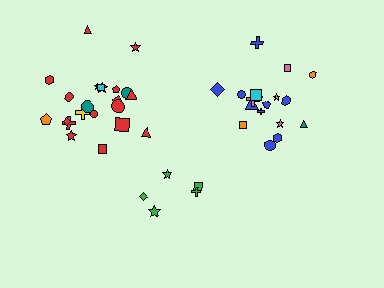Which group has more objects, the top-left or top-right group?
The top-left group.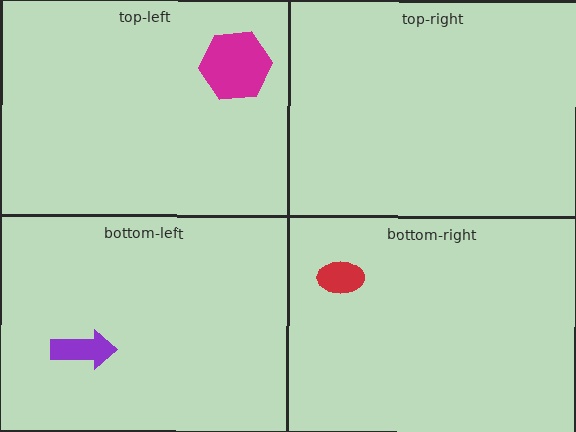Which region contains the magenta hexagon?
The top-left region.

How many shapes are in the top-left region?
1.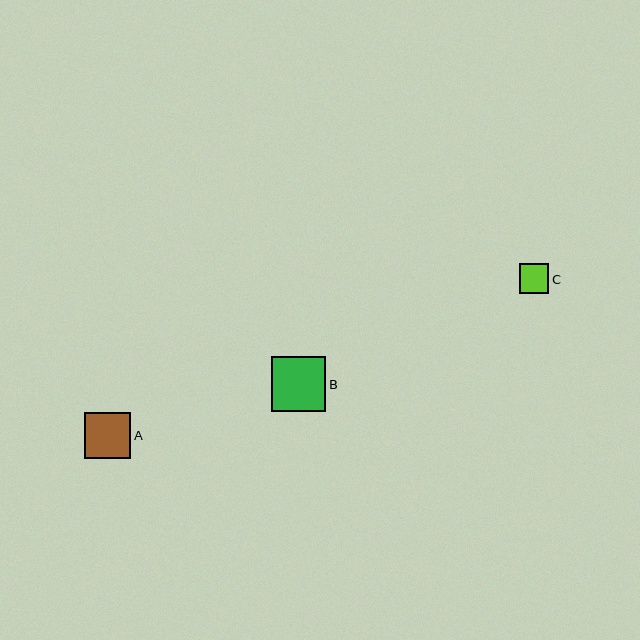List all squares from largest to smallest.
From largest to smallest: B, A, C.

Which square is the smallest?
Square C is the smallest with a size of approximately 29 pixels.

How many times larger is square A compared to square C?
Square A is approximately 1.6 times the size of square C.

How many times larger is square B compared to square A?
Square B is approximately 1.2 times the size of square A.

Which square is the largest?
Square B is the largest with a size of approximately 55 pixels.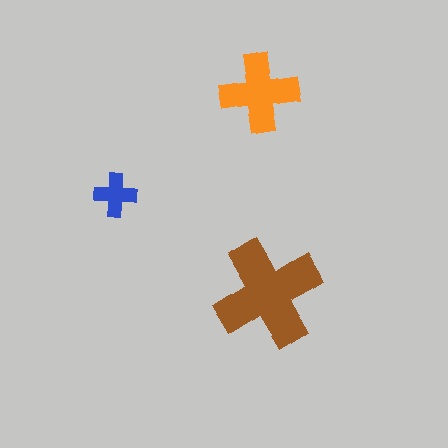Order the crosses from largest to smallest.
the brown one, the orange one, the blue one.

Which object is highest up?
The orange cross is topmost.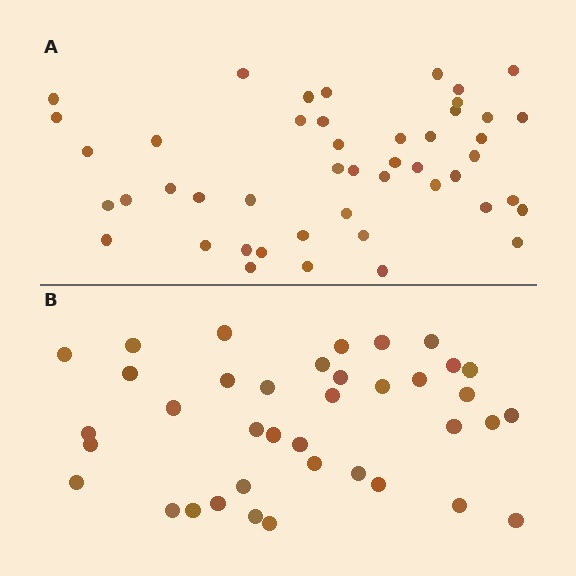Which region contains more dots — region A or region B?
Region A (the top region) has more dots.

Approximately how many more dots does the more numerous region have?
Region A has roughly 8 or so more dots than region B.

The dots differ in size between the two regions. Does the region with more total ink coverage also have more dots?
No. Region B has more total ink coverage because its dots are larger, but region A actually contains more individual dots. Total area can be misleading — the number of items is what matters here.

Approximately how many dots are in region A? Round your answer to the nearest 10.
About 50 dots. (The exact count is 47, which rounds to 50.)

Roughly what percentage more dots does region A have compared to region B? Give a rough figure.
About 25% more.